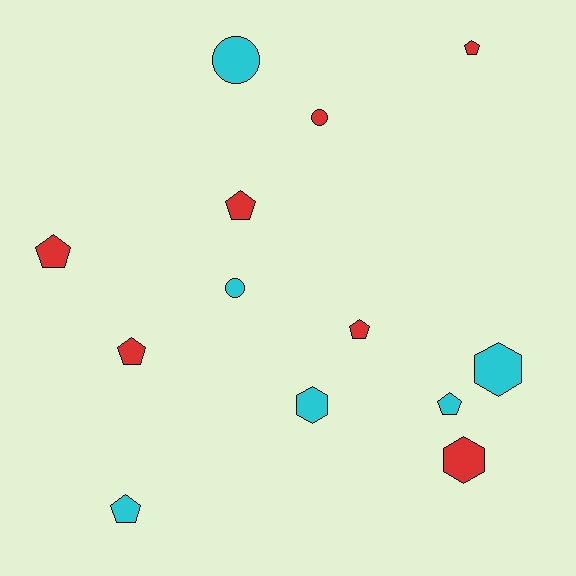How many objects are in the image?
There are 13 objects.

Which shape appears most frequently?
Pentagon, with 7 objects.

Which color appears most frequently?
Red, with 7 objects.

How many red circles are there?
There is 1 red circle.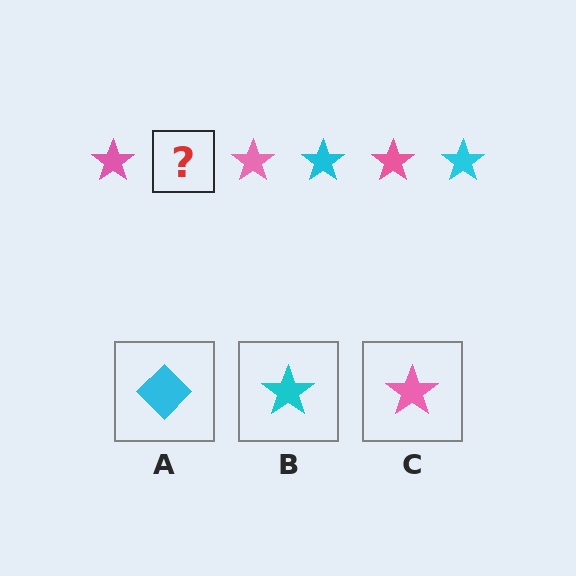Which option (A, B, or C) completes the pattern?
B.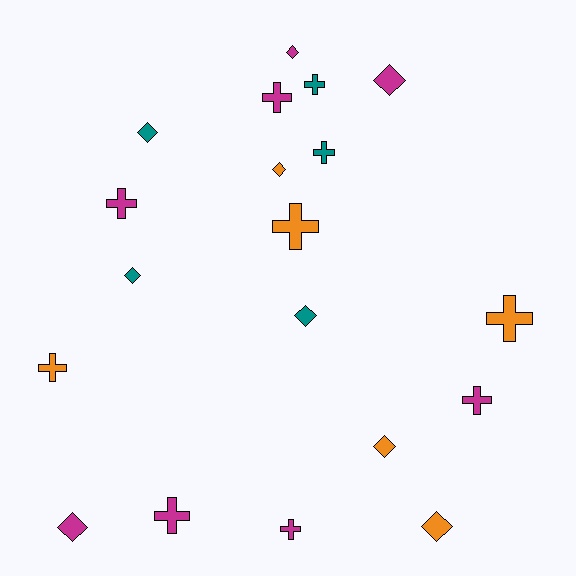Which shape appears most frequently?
Cross, with 10 objects.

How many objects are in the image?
There are 19 objects.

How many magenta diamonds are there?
There are 3 magenta diamonds.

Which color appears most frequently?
Magenta, with 8 objects.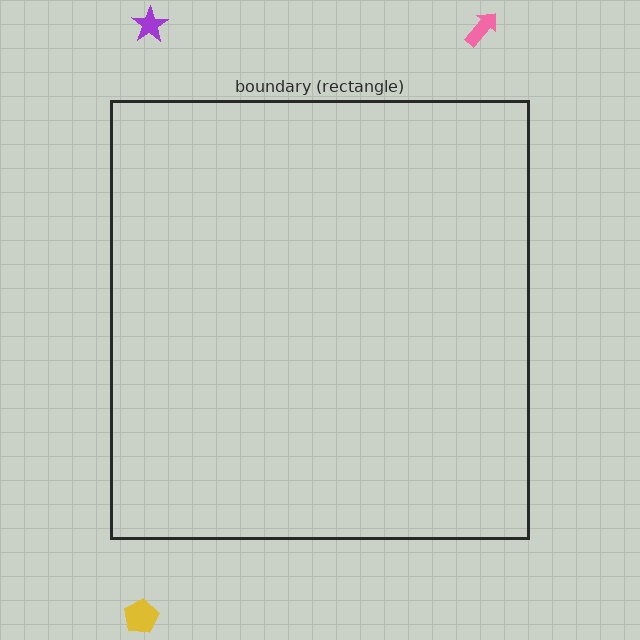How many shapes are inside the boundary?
0 inside, 3 outside.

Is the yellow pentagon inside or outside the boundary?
Outside.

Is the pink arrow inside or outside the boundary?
Outside.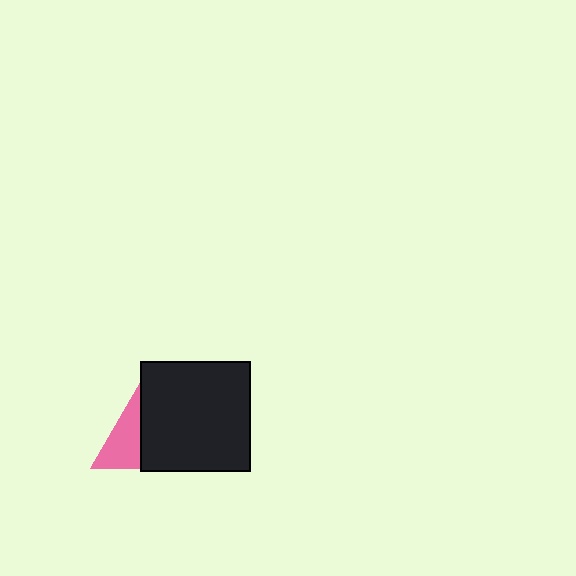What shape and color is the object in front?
The object in front is a black square.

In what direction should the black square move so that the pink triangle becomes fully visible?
The black square should move right. That is the shortest direction to clear the overlap and leave the pink triangle fully visible.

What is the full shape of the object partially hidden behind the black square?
The partially hidden object is a pink triangle.